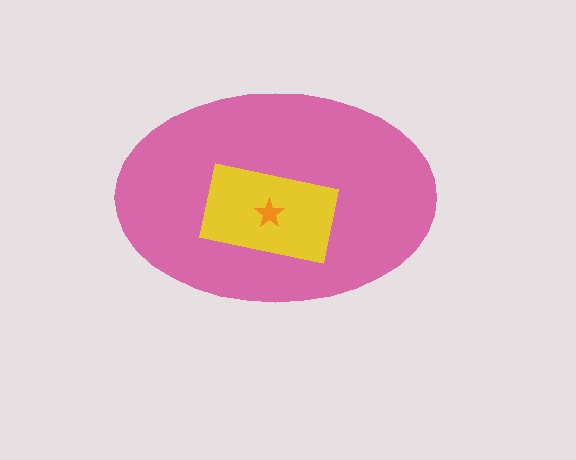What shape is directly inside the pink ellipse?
The yellow rectangle.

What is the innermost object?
The orange star.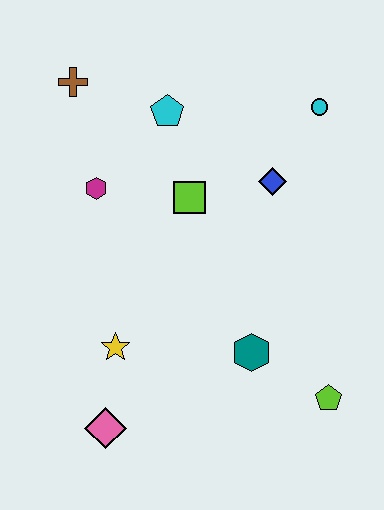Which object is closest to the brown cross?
The cyan pentagon is closest to the brown cross.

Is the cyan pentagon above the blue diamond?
Yes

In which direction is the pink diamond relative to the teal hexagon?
The pink diamond is to the left of the teal hexagon.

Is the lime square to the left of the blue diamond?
Yes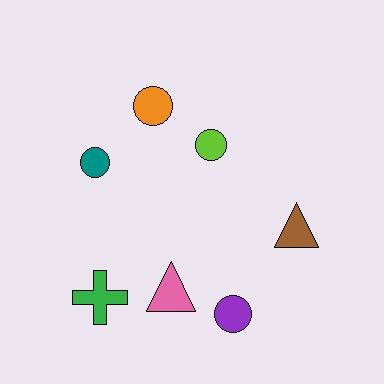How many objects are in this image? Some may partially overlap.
There are 7 objects.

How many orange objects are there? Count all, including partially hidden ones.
There is 1 orange object.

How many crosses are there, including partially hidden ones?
There is 1 cross.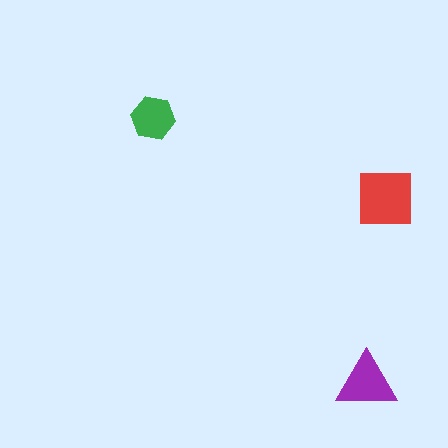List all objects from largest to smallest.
The red square, the purple triangle, the green hexagon.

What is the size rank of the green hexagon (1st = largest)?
3rd.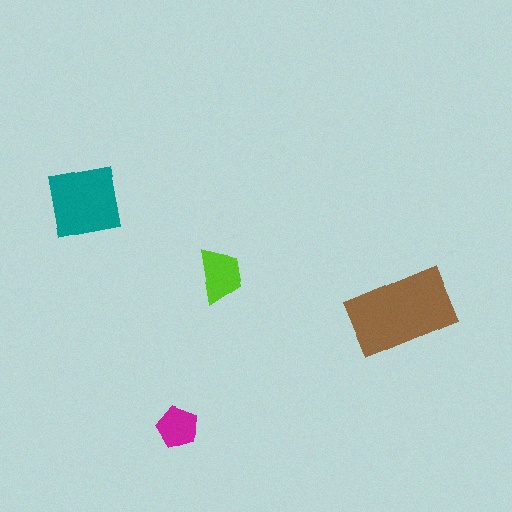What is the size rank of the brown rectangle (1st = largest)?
1st.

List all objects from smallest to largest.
The magenta pentagon, the lime trapezoid, the teal square, the brown rectangle.